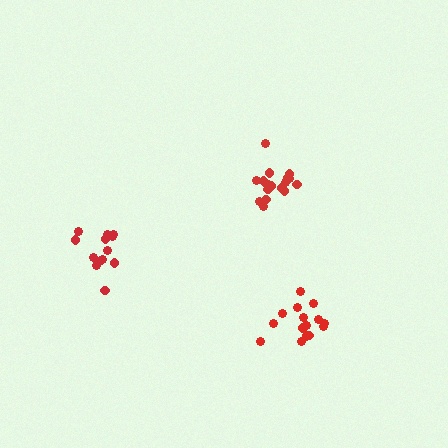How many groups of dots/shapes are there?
There are 3 groups.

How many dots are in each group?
Group 1: 15 dots, Group 2: 13 dots, Group 3: 17 dots (45 total).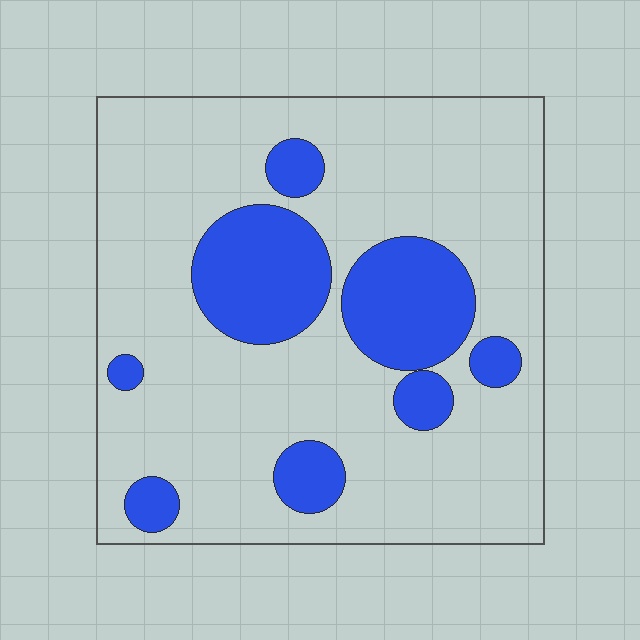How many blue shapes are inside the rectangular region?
8.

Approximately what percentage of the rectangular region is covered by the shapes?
Approximately 25%.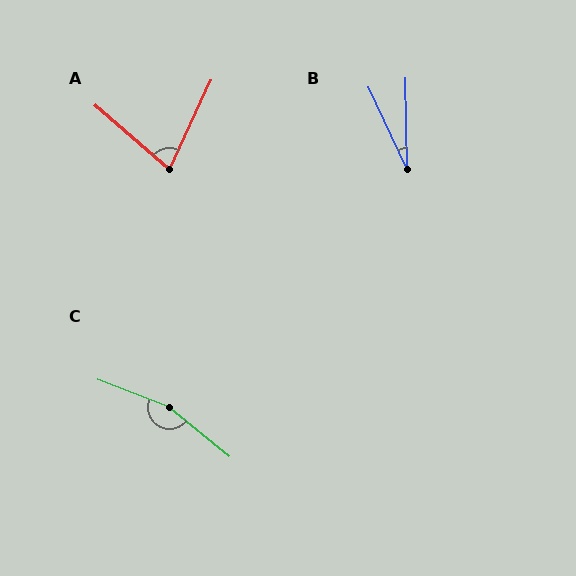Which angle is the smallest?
B, at approximately 24 degrees.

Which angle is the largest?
C, at approximately 162 degrees.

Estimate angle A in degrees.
Approximately 74 degrees.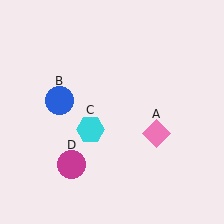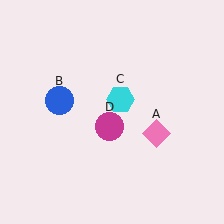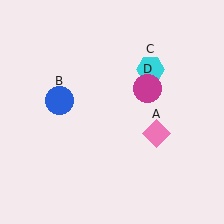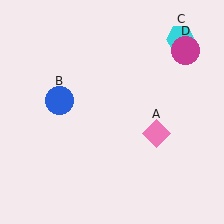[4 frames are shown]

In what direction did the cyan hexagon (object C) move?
The cyan hexagon (object C) moved up and to the right.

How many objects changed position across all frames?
2 objects changed position: cyan hexagon (object C), magenta circle (object D).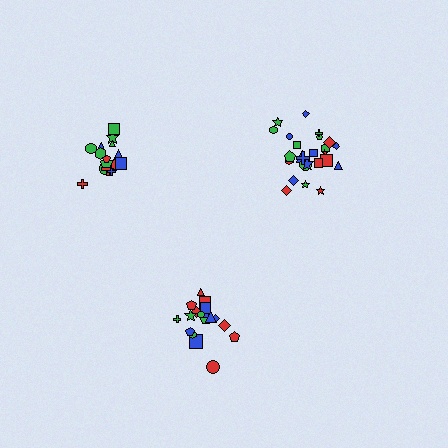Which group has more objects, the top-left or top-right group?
The top-right group.